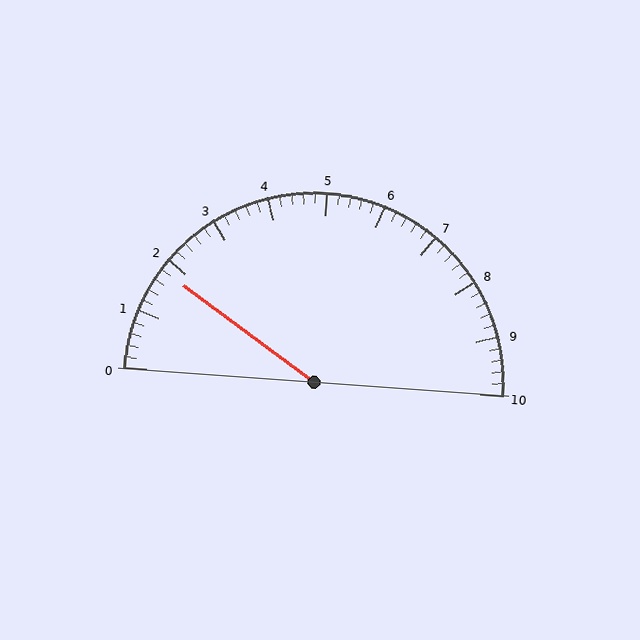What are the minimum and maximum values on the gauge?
The gauge ranges from 0 to 10.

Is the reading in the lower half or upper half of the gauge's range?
The reading is in the lower half of the range (0 to 10).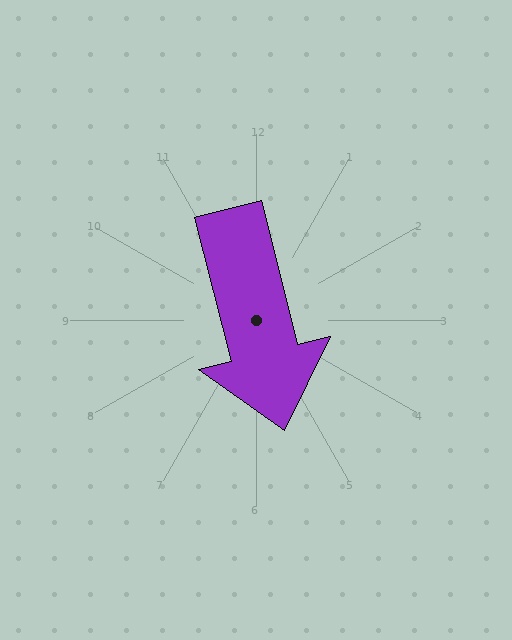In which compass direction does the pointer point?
South.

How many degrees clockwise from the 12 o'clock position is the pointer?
Approximately 166 degrees.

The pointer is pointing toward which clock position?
Roughly 6 o'clock.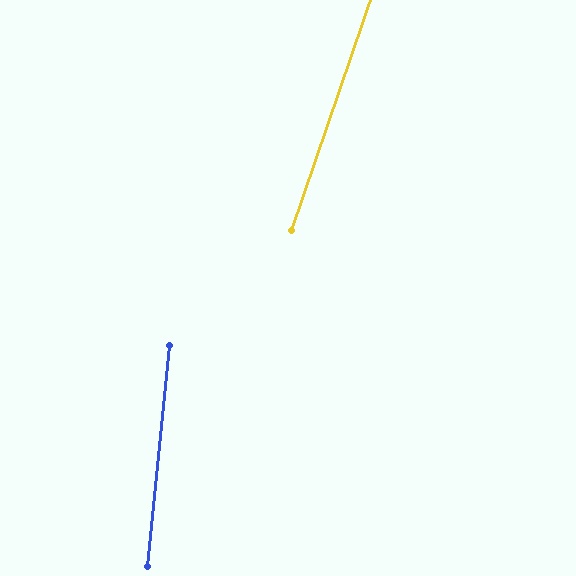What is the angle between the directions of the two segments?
Approximately 13 degrees.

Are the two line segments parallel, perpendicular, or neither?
Neither parallel nor perpendicular — they differ by about 13°.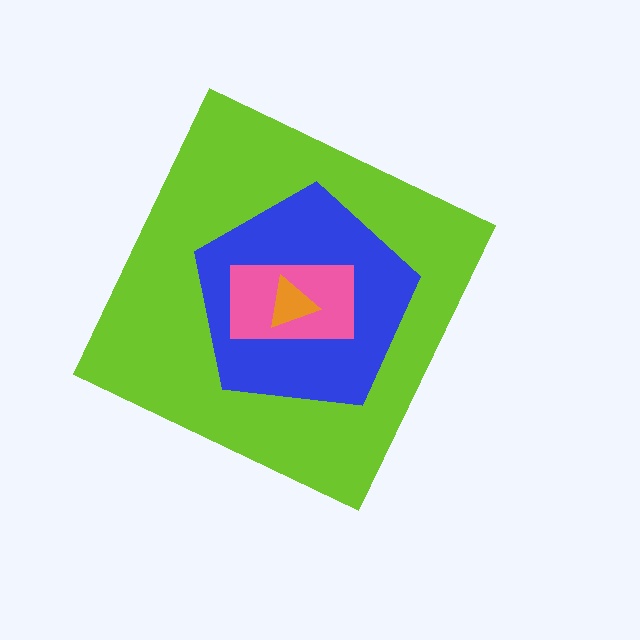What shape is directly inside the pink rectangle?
The orange triangle.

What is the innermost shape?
The orange triangle.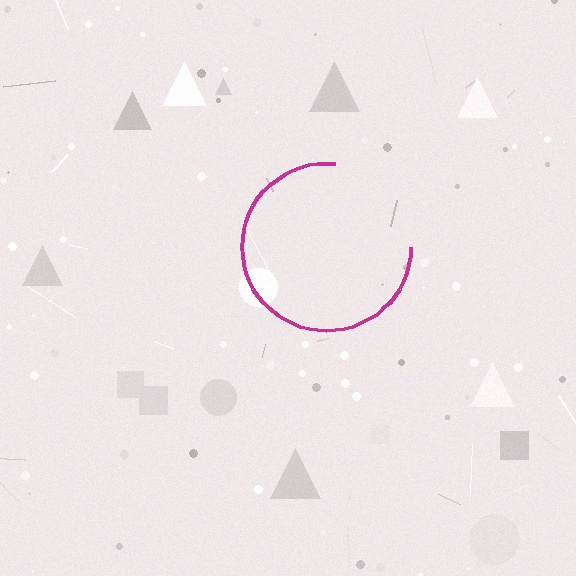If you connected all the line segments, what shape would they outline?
They would outline a circle.